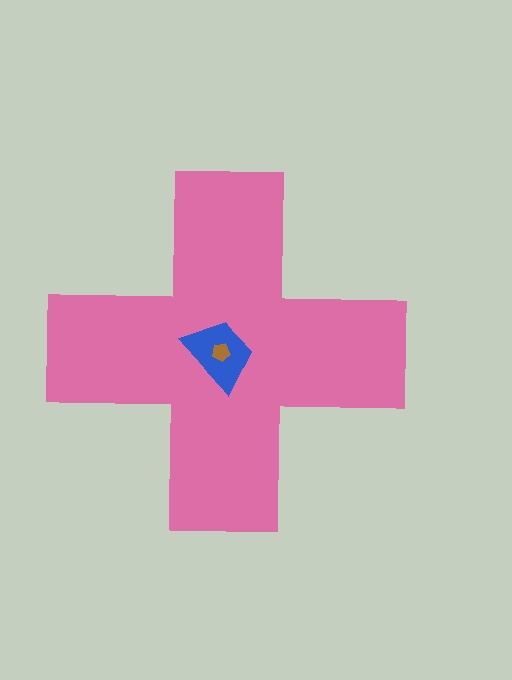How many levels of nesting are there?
3.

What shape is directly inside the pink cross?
The blue trapezoid.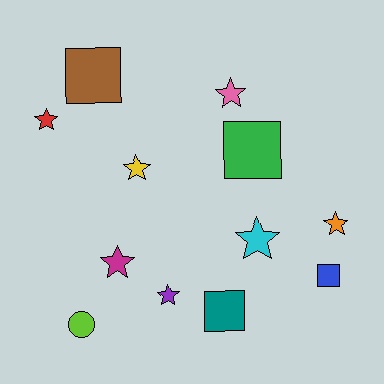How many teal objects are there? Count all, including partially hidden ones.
There is 1 teal object.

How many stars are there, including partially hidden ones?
There are 7 stars.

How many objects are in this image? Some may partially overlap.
There are 12 objects.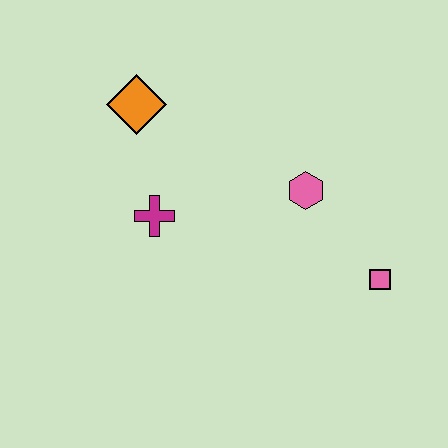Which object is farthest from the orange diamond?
The pink square is farthest from the orange diamond.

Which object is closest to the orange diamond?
The magenta cross is closest to the orange diamond.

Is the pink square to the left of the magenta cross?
No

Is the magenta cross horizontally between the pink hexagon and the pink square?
No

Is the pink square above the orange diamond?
No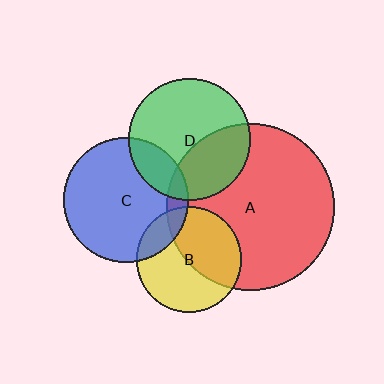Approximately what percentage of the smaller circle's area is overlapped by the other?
Approximately 20%.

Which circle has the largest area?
Circle A (red).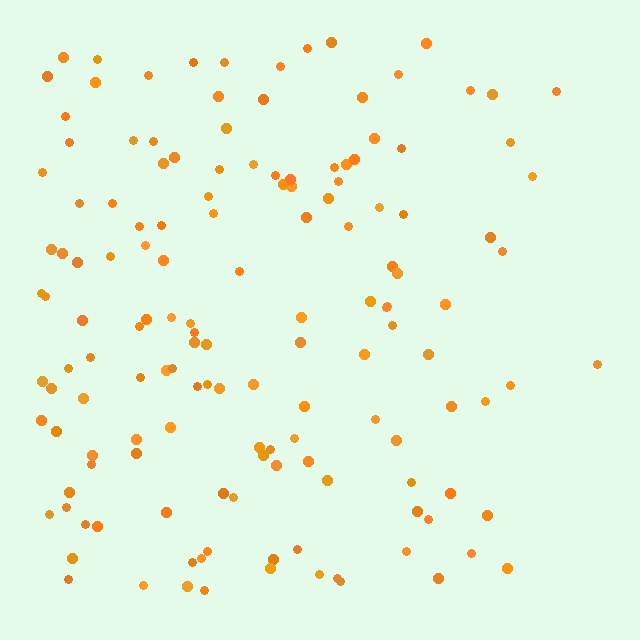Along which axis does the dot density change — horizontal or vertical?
Horizontal.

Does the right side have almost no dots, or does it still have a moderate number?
Still a moderate number, just noticeably fewer than the left.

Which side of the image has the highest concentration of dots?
The left.